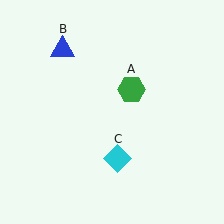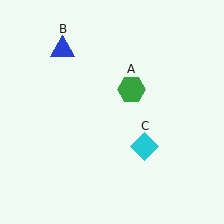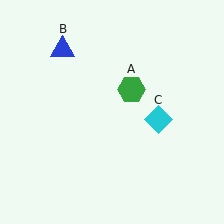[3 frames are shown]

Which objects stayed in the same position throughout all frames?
Green hexagon (object A) and blue triangle (object B) remained stationary.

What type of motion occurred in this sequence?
The cyan diamond (object C) rotated counterclockwise around the center of the scene.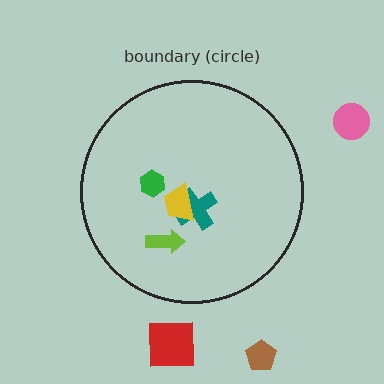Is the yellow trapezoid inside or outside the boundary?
Inside.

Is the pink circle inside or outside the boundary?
Outside.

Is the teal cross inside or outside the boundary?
Inside.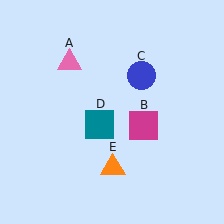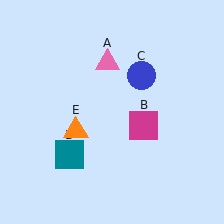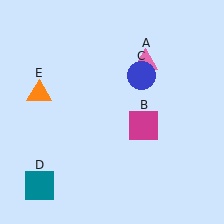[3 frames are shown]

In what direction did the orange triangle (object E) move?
The orange triangle (object E) moved up and to the left.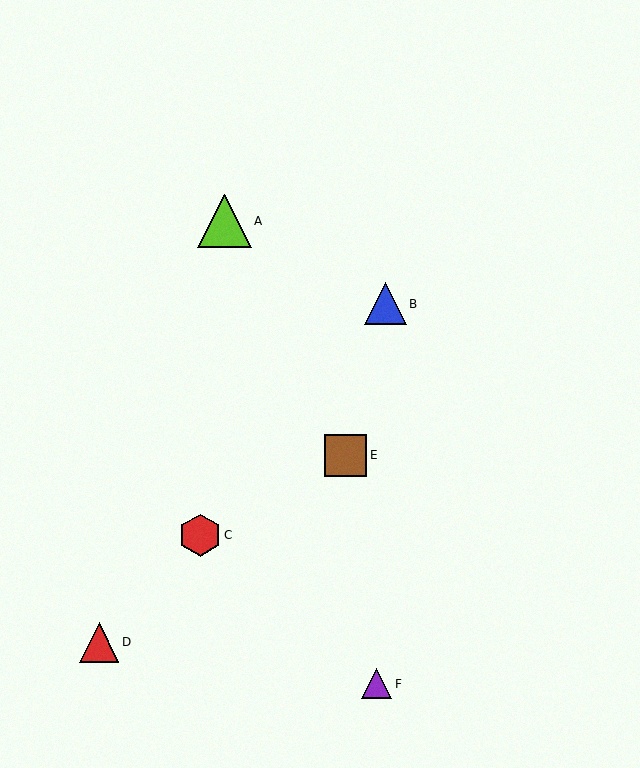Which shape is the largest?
The lime triangle (labeled A) is the largest.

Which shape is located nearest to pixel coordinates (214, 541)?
The red hexagon (labeled C) at (200, 535) is nearest to that location.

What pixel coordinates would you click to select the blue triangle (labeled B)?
Click at (385, 304) to select the blue triangle B.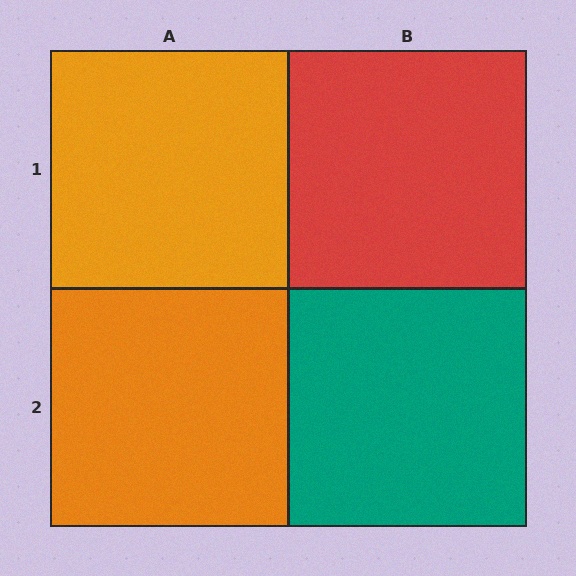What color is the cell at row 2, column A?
Orange.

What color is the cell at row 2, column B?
Teal.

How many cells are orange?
2 cells are orange.